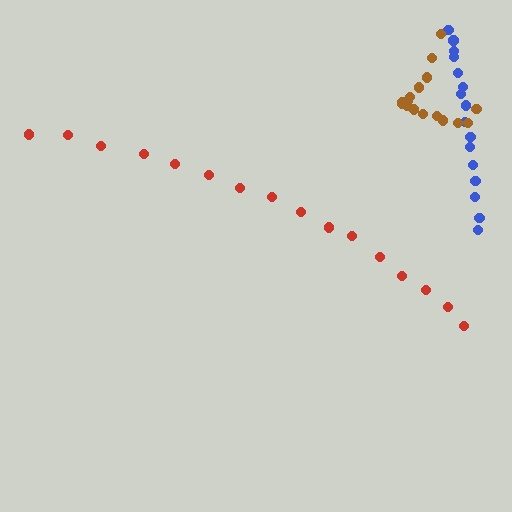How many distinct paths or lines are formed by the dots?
There are 3 distinct paths.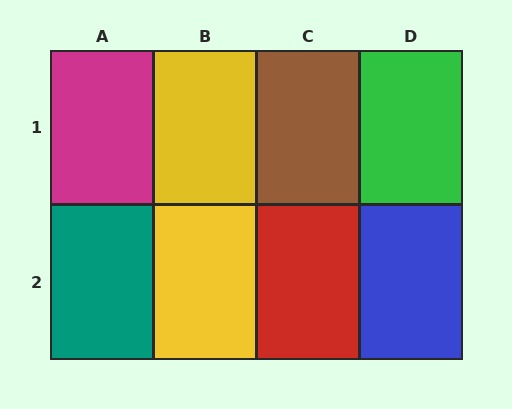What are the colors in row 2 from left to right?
Teal, yellow, red, blue.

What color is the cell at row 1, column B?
Yellow.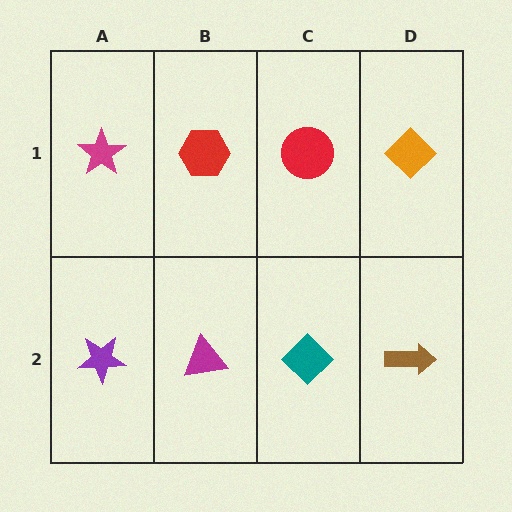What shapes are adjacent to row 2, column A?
A magenta star (row 1, column A), a magenta triangle (row 2, column B).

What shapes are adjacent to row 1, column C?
A teal diamond (row 2, column C), a red hexagon (row 1, column B), an orange diamond (row 1, column D).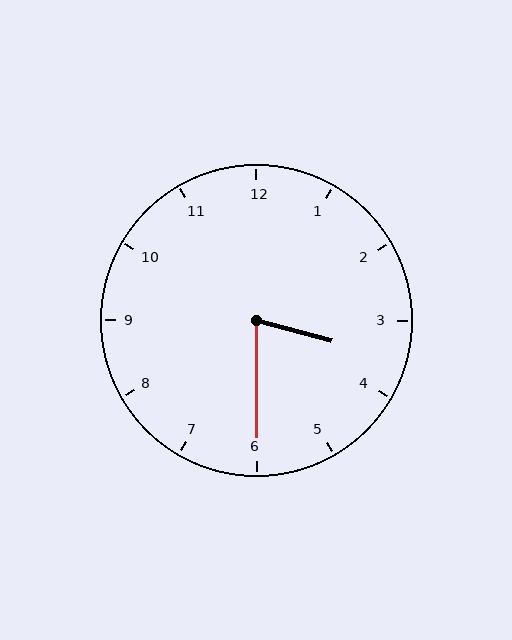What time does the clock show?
3:30.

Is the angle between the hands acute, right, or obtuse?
It is acute.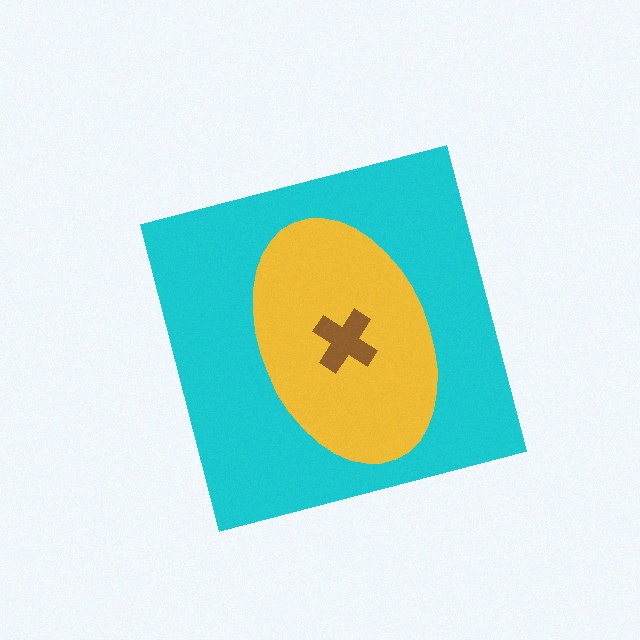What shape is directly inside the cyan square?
The yellow ellipse.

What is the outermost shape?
The cyan square.